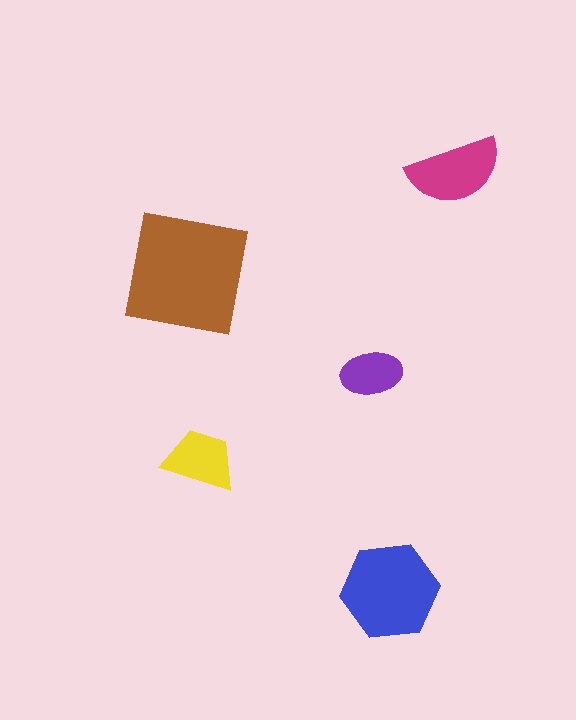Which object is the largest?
The brown square.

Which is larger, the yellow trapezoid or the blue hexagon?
The blue hexagon.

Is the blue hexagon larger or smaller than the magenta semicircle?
Larger.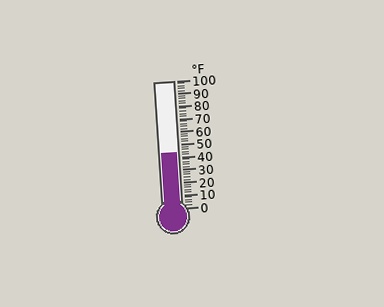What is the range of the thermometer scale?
The thermometer scale ranges from 0°F to 100°F.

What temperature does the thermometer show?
The thermometer shows approximately 44°F.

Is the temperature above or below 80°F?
The temperature is below 80°F.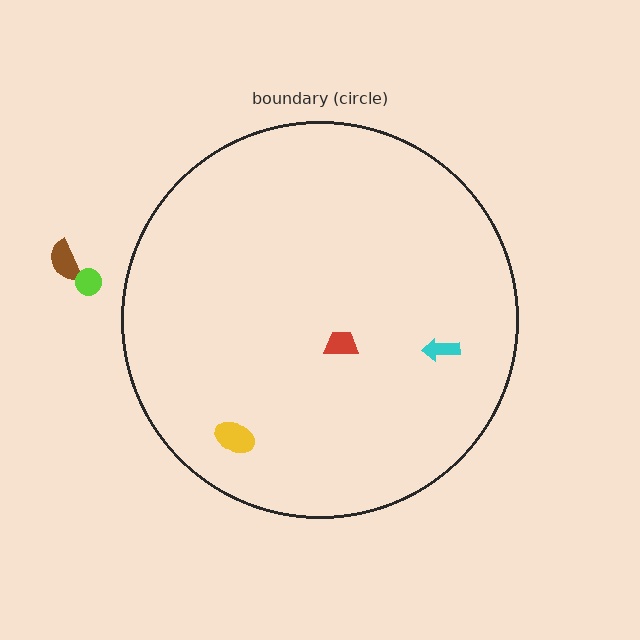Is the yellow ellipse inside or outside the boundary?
Inside.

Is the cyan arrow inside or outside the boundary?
Inside.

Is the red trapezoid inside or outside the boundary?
Inside.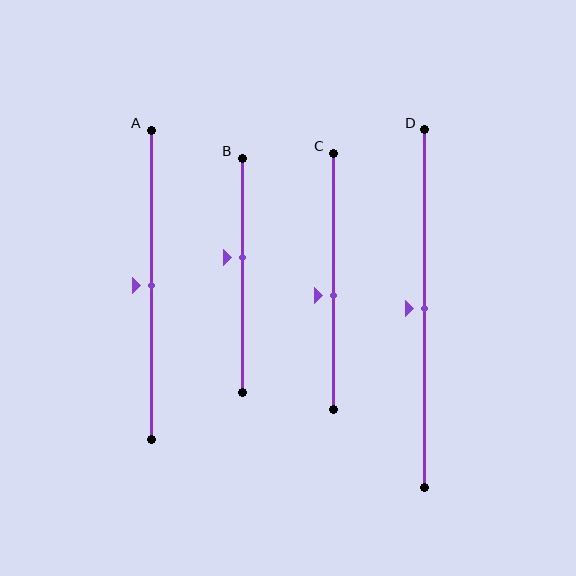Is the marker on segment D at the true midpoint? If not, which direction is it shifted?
Yes, the marker on segment D is at the true midpoint.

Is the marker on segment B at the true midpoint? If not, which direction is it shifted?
No, the marker on segment B is shifted upward by about 8% of the segment length.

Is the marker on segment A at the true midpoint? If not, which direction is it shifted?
Yes, the marker on segment A is at the true midpoint.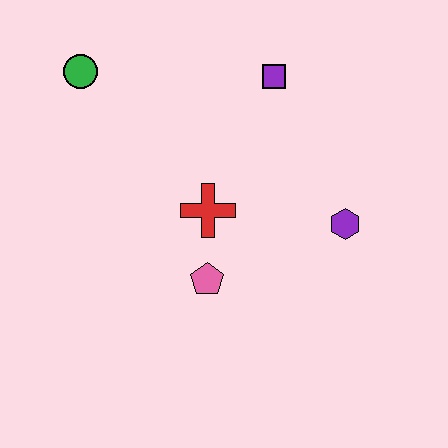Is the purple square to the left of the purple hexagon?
Yes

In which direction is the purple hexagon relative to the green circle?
The purple hexagon is to the right of the green circle.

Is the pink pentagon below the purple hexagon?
Yes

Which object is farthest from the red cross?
The green circle is farthest from the red cross.